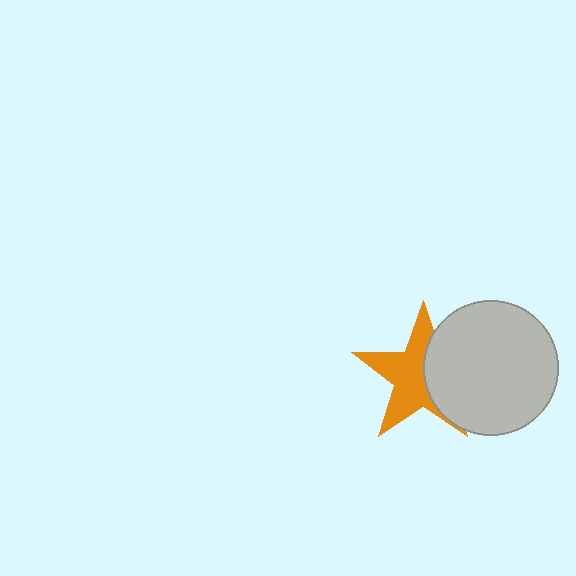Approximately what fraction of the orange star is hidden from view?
Roughly 41% of the orange star is hidden behind the light gray circle.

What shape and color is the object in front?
The object in front is a light gray circle.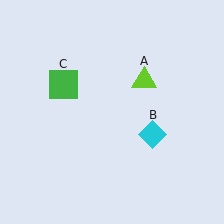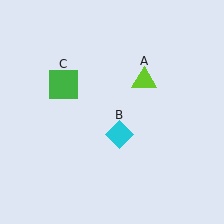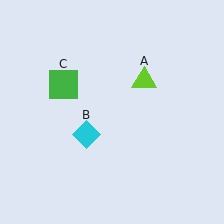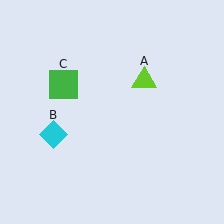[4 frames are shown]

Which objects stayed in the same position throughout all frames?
Lime triangle (object A) and green square (object C) remained stationary.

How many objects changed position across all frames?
1 object changed position: cyan diamond (object B).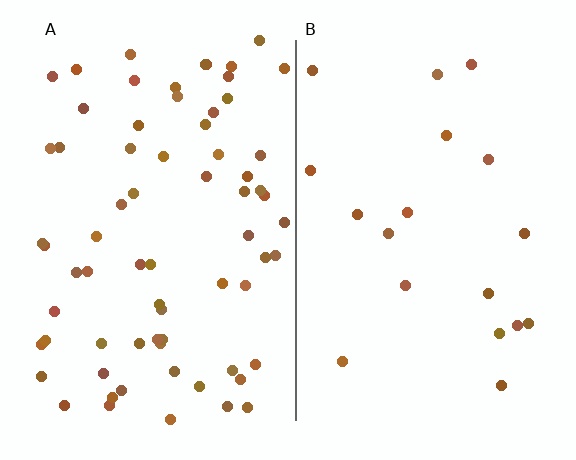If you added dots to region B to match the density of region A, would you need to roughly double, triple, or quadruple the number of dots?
Approximately quadruple.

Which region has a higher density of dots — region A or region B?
A (the left).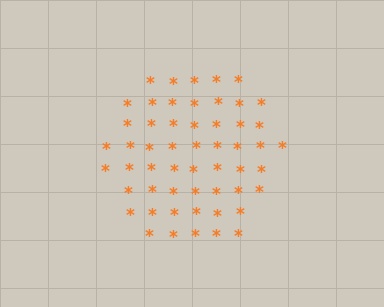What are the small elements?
The small elements are asterisks.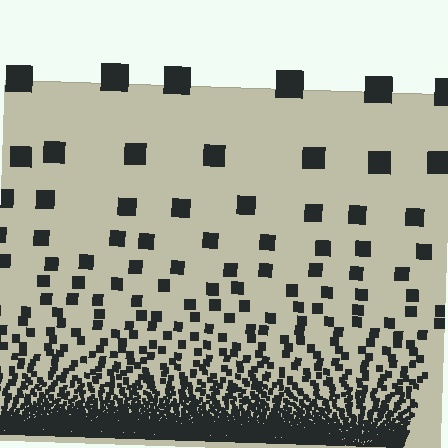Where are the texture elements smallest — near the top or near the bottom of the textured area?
Near the bottom.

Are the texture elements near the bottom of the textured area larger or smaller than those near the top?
Smaller. The gradient is inverted — elements near the bottom are smaller and denser.